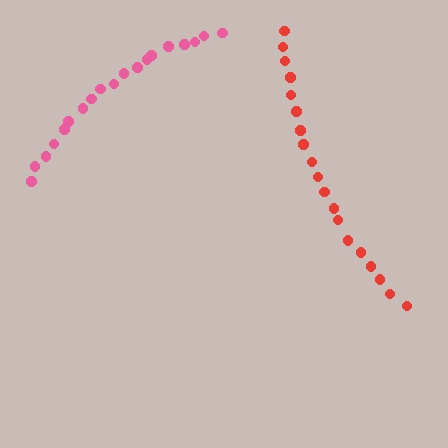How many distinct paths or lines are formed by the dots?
There are 2 distinct paths.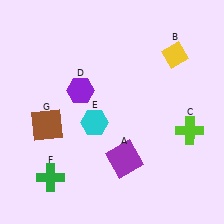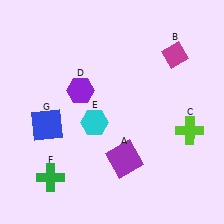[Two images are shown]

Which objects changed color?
B changed from yellow to magenta. G changed from brown to blue.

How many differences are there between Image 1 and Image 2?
There are 2 differences between the two images.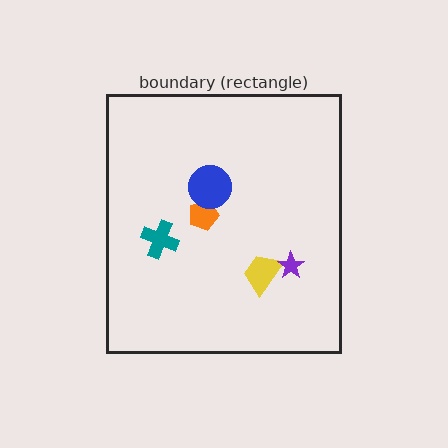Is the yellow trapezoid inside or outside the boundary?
Inside.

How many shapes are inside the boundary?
5 inside, 0 outside.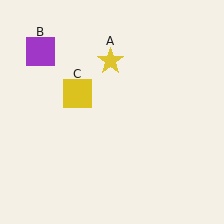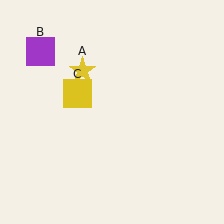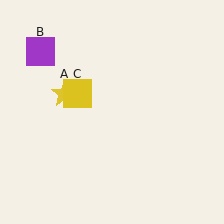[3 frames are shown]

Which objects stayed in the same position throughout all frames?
Purple square (object B) and yellow square (object C) remained stationary.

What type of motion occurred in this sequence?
The yellow star (object A) rotated counterclockwise around the center of the scene.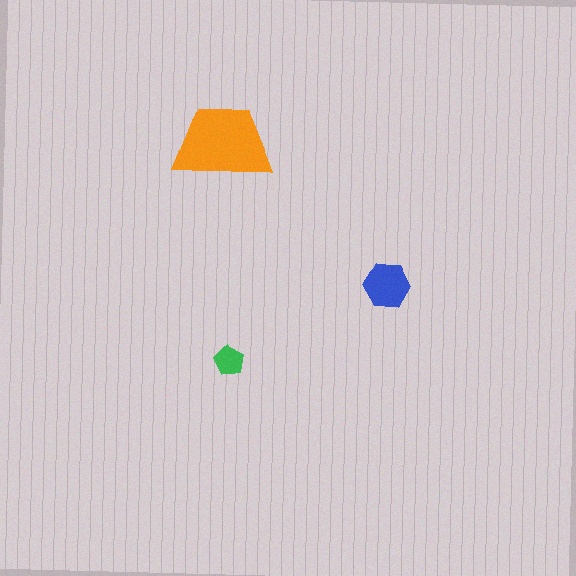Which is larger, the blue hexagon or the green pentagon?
The blue hexagon.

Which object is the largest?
The orange trapezoid.